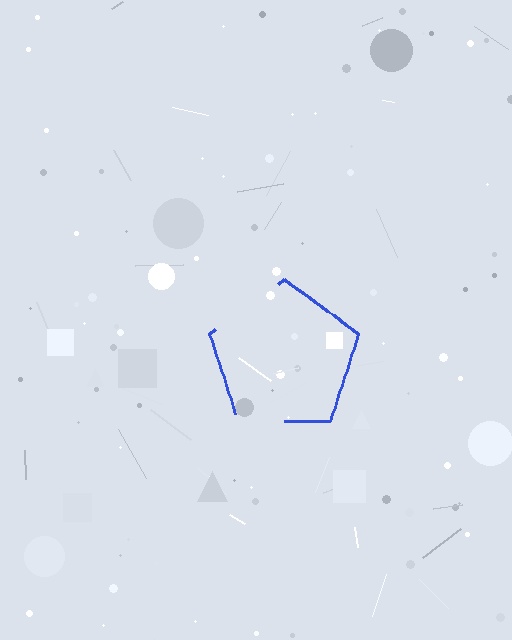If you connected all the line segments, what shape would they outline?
They would outline a pentagon.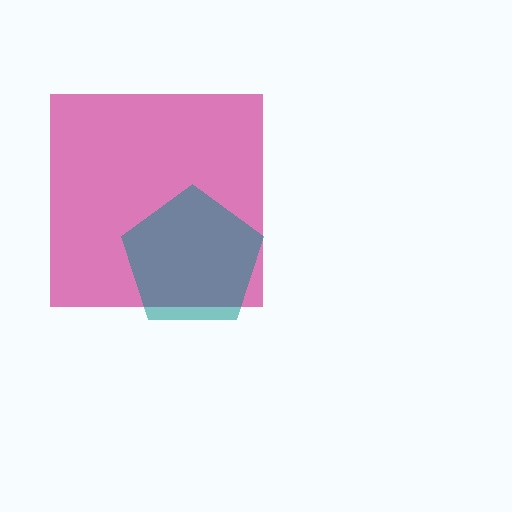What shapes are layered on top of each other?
The layered shapes are: a magenta square, a teal pentagon.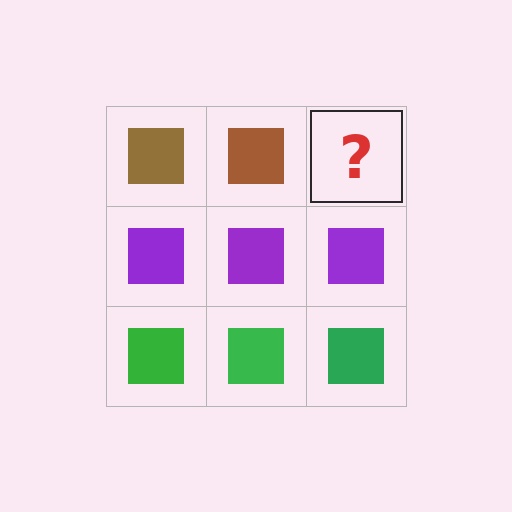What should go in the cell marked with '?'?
The missing cell should contain a brown square.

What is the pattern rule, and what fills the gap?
The rule is that each row has a consistent color. The gap should be filled with a brown square.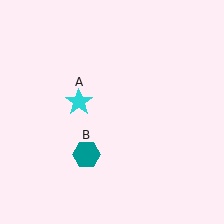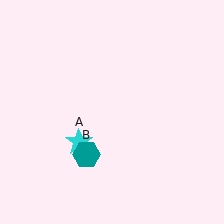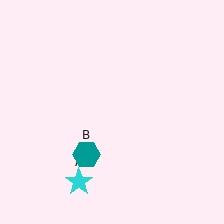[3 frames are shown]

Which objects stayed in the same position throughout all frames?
Teal hexagon (object B) remained stationary.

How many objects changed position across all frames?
1 object changed position: cyan star (object A).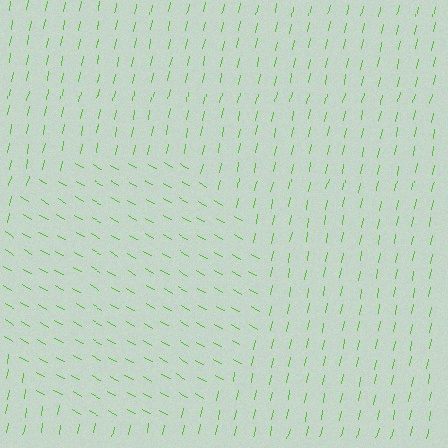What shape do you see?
I see a circle.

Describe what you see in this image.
The image is filled with small lime line segments. A circle region in the image has lines oriented differently from the surrounding lines, creating a visible texture boundary.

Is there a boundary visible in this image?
Yes, there is a texture boundary formed by a change in line orientation.